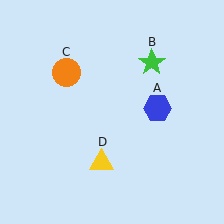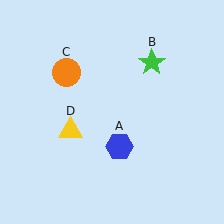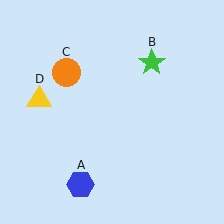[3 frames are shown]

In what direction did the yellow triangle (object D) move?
The yellow triangle (object D) moved up and to the left.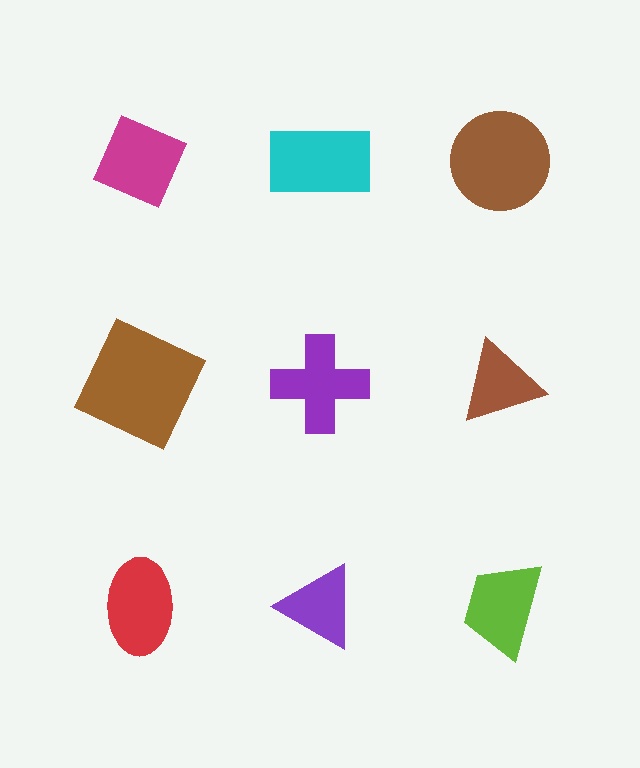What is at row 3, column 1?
A red ellipse.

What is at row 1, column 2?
A cyan rectangle.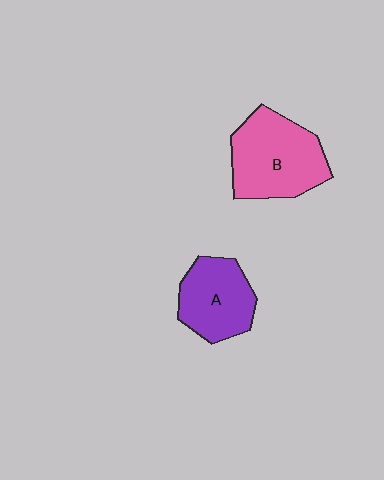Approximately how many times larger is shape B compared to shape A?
Approximately 1.3 times.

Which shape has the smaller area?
Shape A (purple).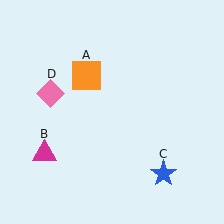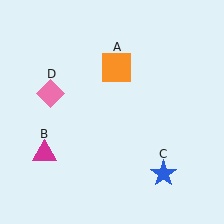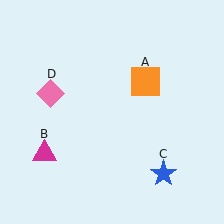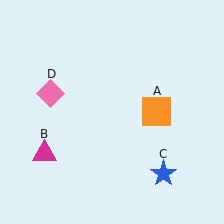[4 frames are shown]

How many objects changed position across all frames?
1 object changed position: orange square (object A).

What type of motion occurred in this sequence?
The orange square (object A) rotated clockwise around the center of the scene.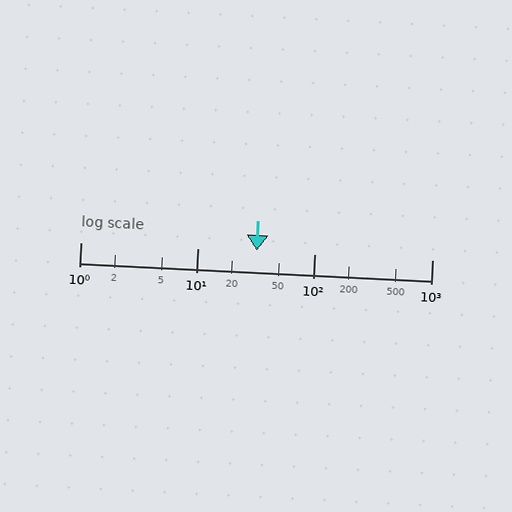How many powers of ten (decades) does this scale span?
The scale spans 3 decades, from 1 to 1000.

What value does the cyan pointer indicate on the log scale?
The pointer indicates approximately 32.